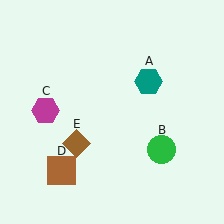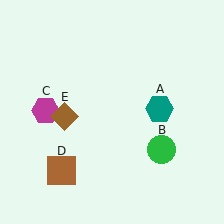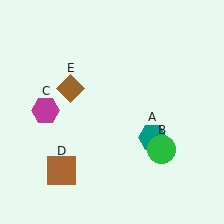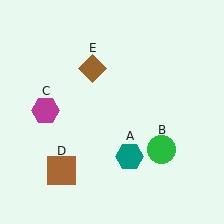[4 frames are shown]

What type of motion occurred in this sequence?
The teal hexagon (object A), brown diamond (object E) rotated clockwise around the center of the scene.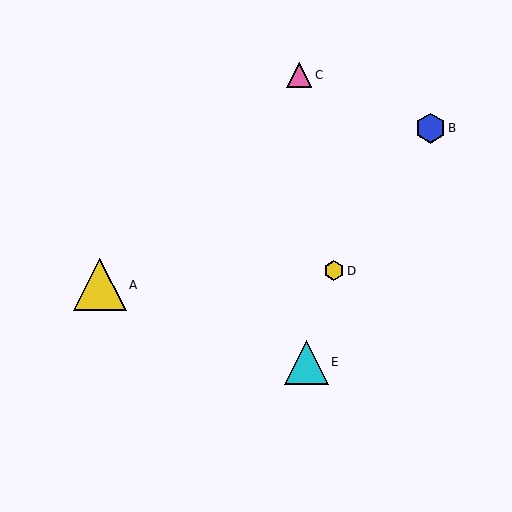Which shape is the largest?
The yellow triangle (labeled A) is the largest.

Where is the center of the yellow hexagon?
The center of the yellow hexagon is at (334, 271).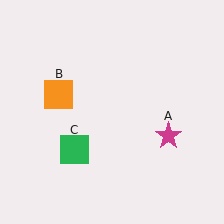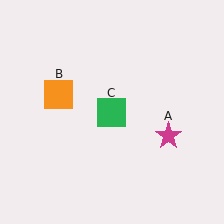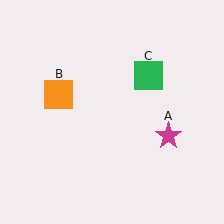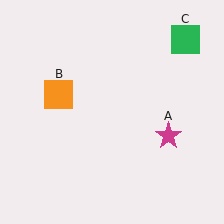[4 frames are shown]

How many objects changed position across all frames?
1 object changed position: green square (object C).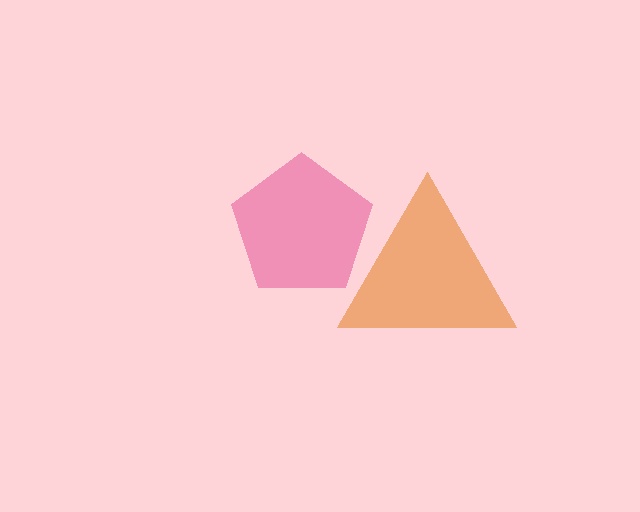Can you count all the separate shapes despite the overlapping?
Yes, there are 2 separate shapes.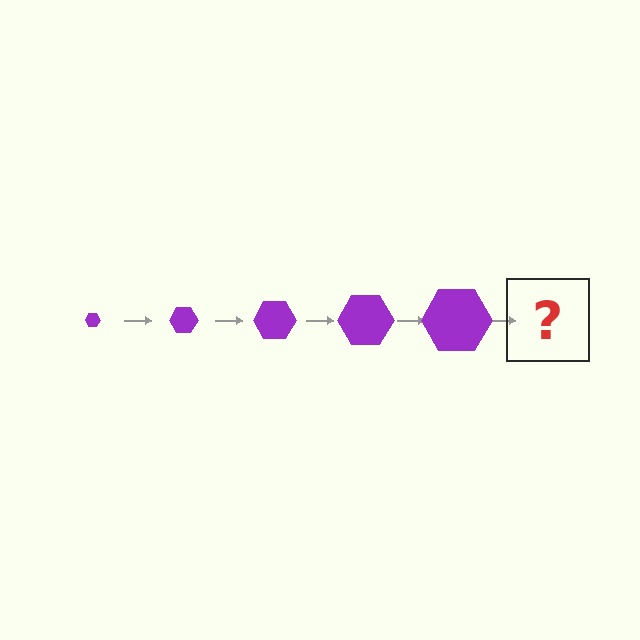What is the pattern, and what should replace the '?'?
The pattern is that the hexagon gets progressively larger each step. The '?' should be a purple hexagon, larger than the previous one.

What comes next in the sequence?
The next element should be a purple hexagon, larger than the previous one.